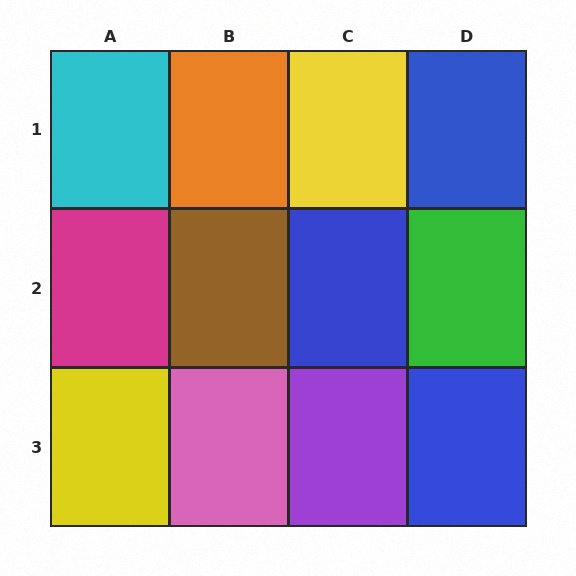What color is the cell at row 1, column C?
Yellow.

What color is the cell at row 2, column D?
Green.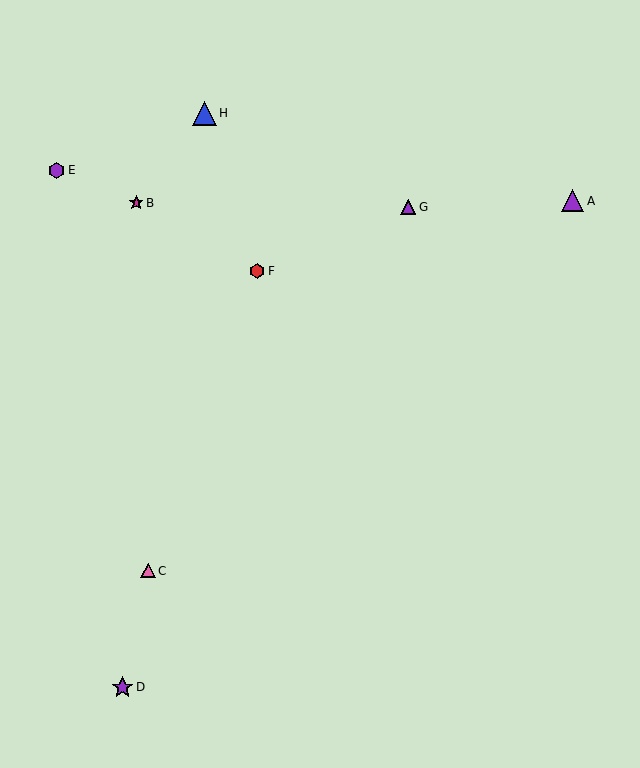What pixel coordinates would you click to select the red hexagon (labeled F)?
Click at (257, 271) to select the red hexagon F.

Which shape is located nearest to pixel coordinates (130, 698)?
The purple star (labeled D) at (122, 687) is nearest to that location.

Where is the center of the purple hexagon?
The center of the purple hexagon is at (57, 170).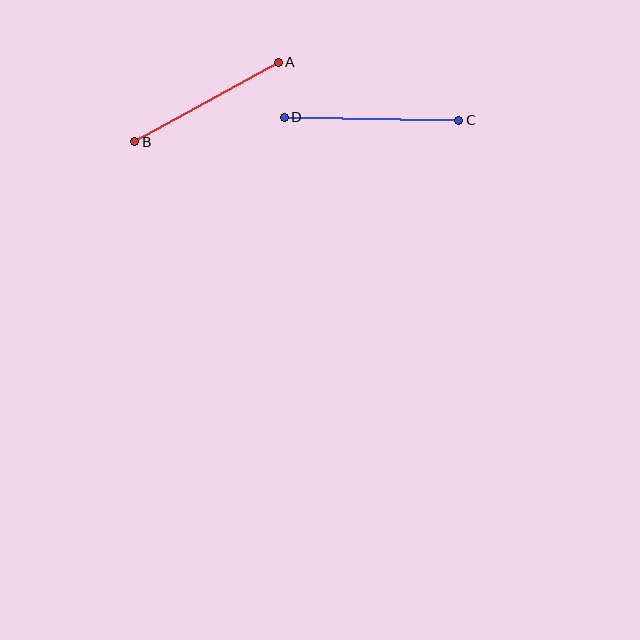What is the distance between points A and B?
The distance is approximately 164 pixels.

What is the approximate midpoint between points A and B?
The midpoint is at approximately (207, 102) pixels.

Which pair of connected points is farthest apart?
Points C and D are farthest apart.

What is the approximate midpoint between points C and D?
The midpoint is at approximately (372, 119) pixels.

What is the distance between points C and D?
The distance is approximately 175 pixels.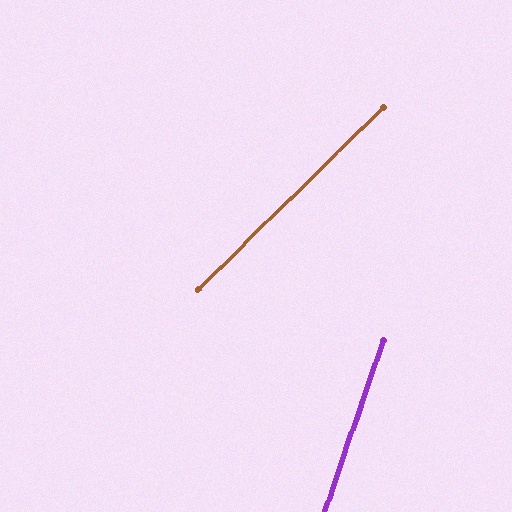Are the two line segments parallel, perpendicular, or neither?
Neither parallel nor perpendicular — they differ by about 26°.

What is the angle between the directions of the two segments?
Approximately 26 degrees.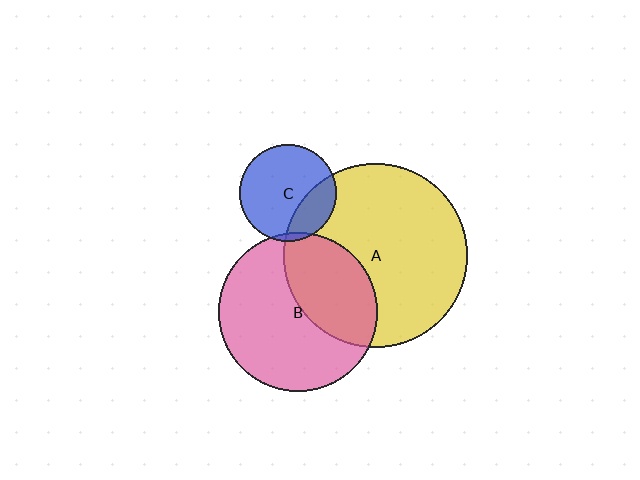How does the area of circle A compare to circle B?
Approximately 1.3 times.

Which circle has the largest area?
Circle A (yellow).